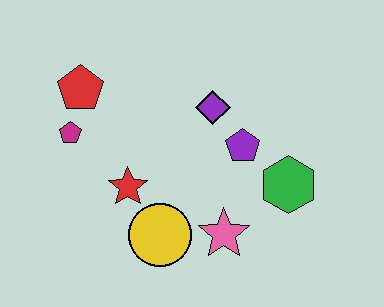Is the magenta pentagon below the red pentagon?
Yes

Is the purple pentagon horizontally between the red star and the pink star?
No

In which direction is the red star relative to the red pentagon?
The red star is below the red pentagon.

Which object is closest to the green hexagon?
The purple pentagon is closest to the green hexagon.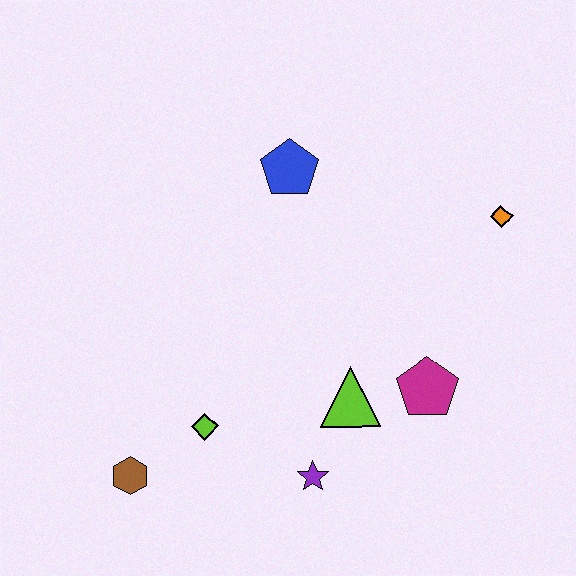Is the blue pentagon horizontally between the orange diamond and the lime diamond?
Yes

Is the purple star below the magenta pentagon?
Yes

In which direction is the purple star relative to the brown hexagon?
The purple star is to the right of the brown hexagon.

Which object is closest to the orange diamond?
The magenta pentagon is closest to the orange diamond.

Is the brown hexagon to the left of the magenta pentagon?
Yes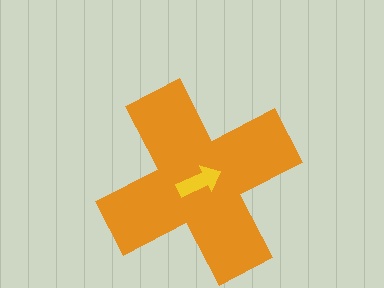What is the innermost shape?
The yellow arrow.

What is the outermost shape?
The orange cross.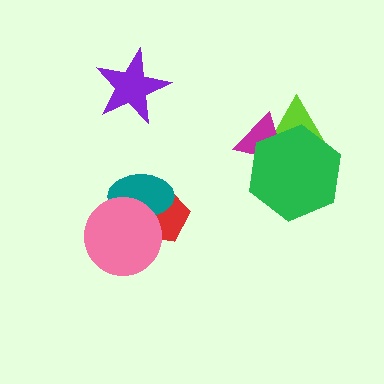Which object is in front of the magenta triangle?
The green hexagon is in front of the magenta triangle.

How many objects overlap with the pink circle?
2 objects overlap with the pink circle.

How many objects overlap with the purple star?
0 objects overlap with the purple star.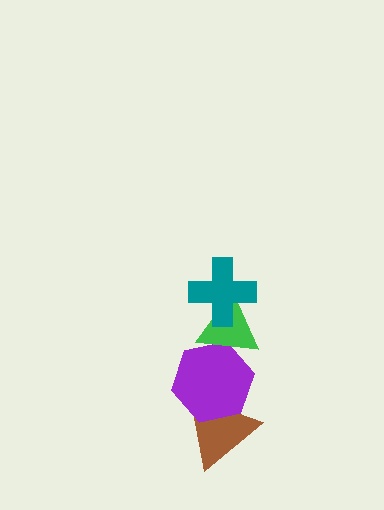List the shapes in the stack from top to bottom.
From top to bottom: the teal cross, the green triangle, the purple hexagon, the brown triangle.